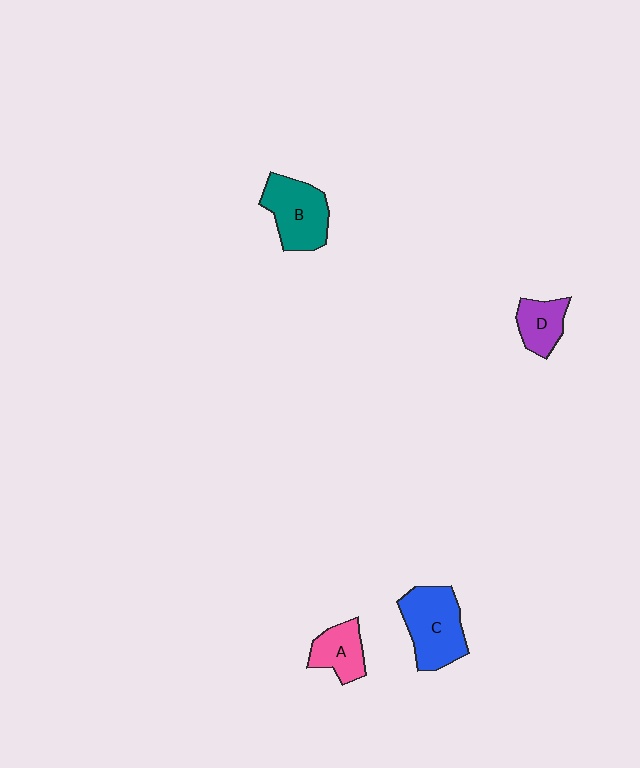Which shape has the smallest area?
Shape D (purple).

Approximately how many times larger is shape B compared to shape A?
Approximately 1.5 times.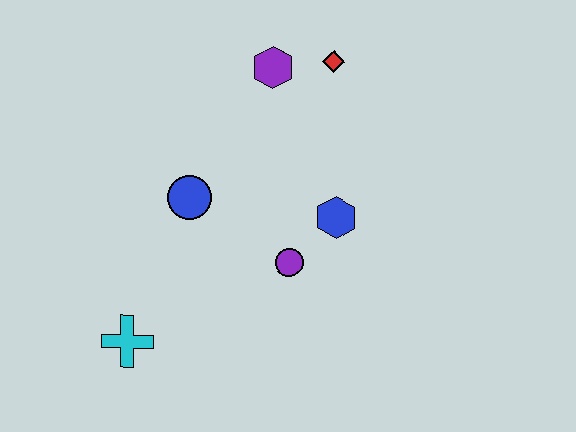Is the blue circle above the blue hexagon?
Yes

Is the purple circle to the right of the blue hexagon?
No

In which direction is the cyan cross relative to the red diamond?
The cyan cross is below the red diamond.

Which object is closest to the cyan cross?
The blue circle is closest to the cyan cross.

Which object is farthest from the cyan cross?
The red diamond is farthest from the cyan cross.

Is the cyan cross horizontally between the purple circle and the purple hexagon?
No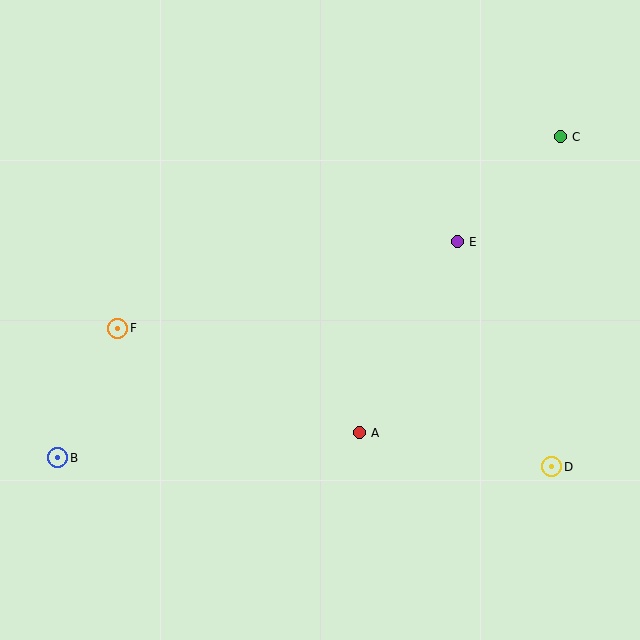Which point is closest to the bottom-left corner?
Point B is closest to the bottom-left corner.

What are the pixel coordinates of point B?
Point B is at (58, 458).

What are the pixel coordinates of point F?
Point F is at (118, 328).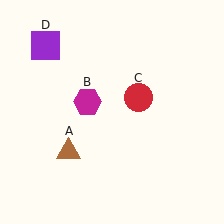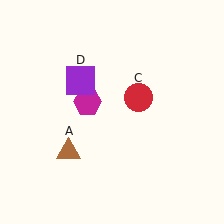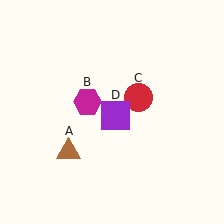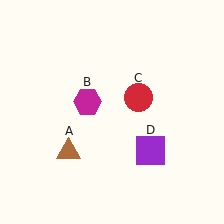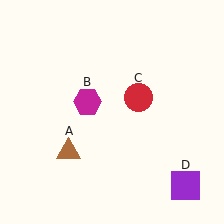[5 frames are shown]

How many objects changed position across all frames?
1 object changed position: purple square (object D).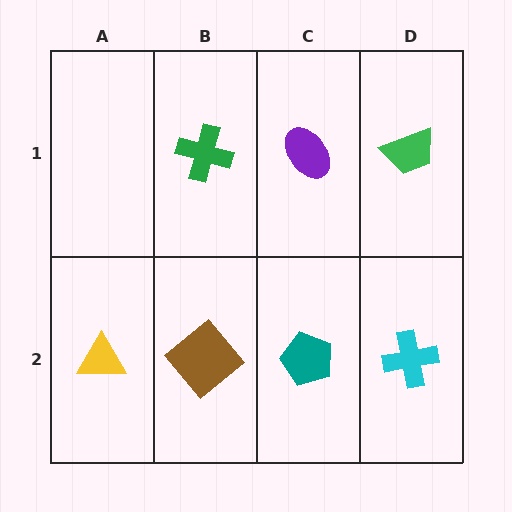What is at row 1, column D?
A green trapezoid.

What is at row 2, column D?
A cyan cross.